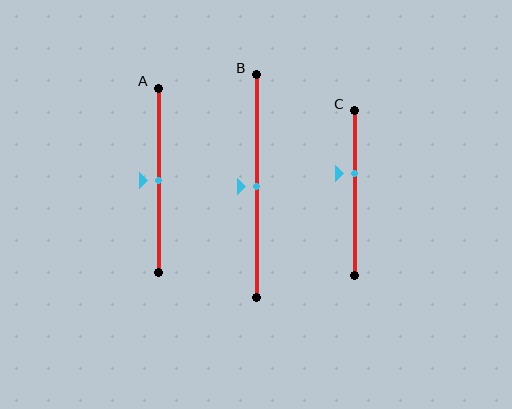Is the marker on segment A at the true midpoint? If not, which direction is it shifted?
Yes, the marker on segment A is at the true midpoint.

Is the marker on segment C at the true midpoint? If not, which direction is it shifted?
No, the marker on segment C is shifted upward by about 12% of the segment length.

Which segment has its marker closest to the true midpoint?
Segment A has its marker closest to the true midpoint.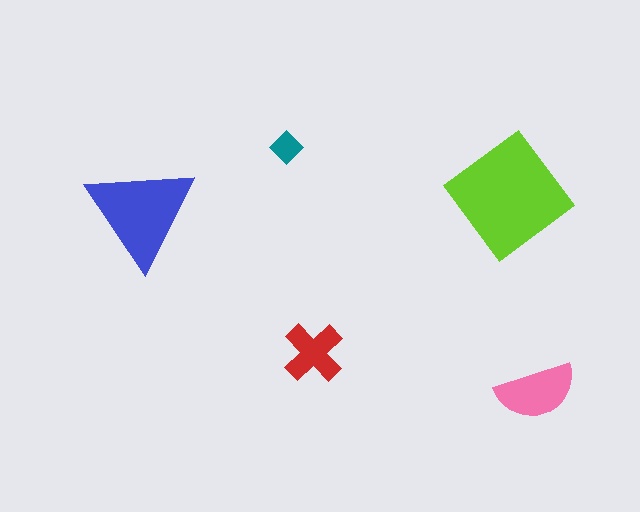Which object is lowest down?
The pink semicircle is bottommost.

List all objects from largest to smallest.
The lime diamond, the blue triangle, the pink semicircle, the red cross, the teal diamond.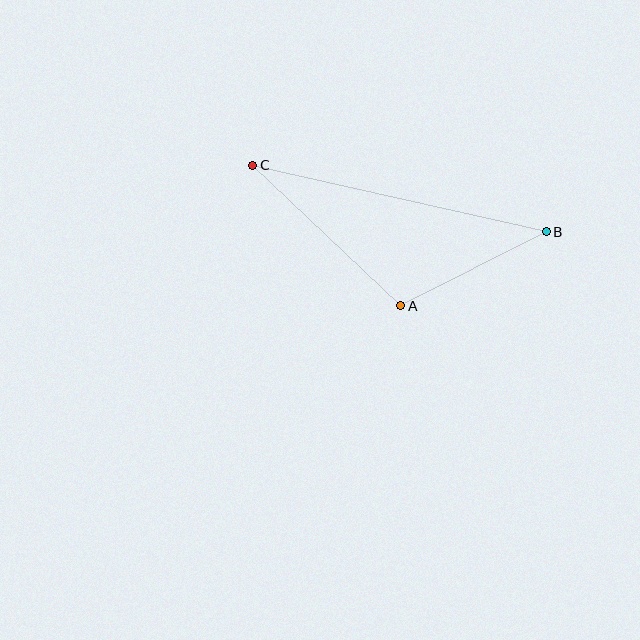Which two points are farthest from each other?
Points B and C are farthest from each other.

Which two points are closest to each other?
Points A and B are closest to each other.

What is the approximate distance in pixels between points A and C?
The distance between A and C is approximately 204 pixels.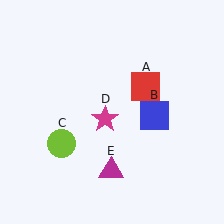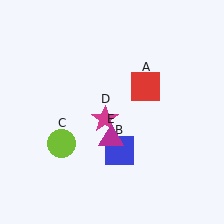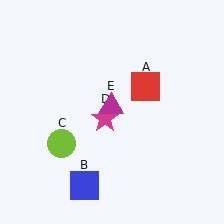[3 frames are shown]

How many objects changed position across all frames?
2 objects changed position: blue square (object B), magenta triangle (object E).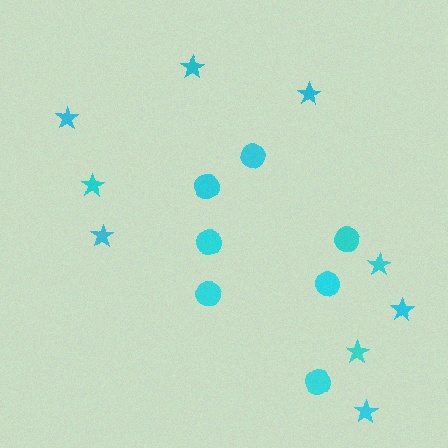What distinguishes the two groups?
There are 2 groups: one group of stars (9) and one group of circles (7).